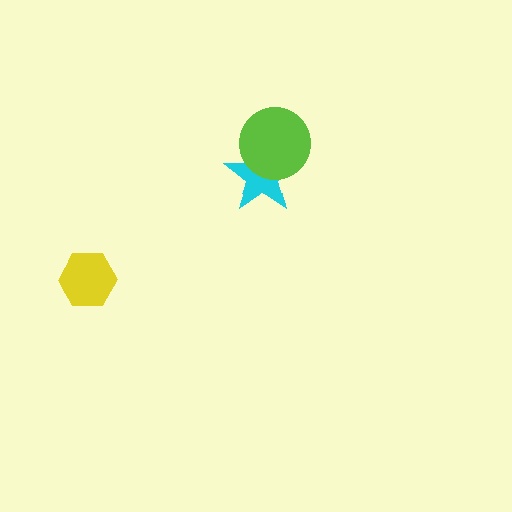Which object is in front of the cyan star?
The lime circle is in front of the cyan star.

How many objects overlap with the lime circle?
1 object overlaps with the lime circle.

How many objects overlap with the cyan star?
1 object overlaps with the cyan star.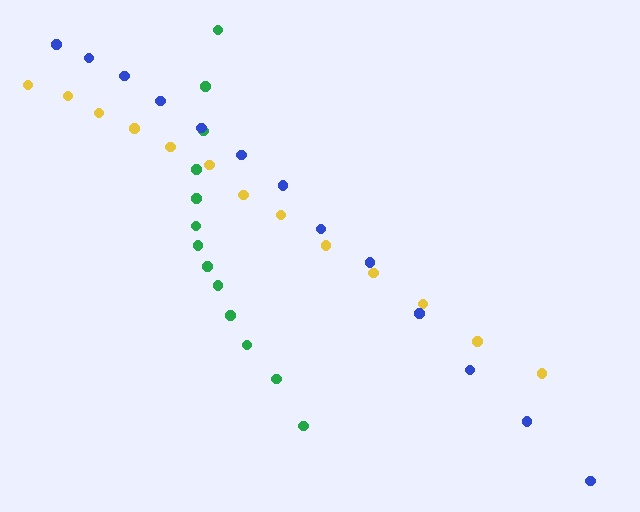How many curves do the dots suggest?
There are 3 distinct paths.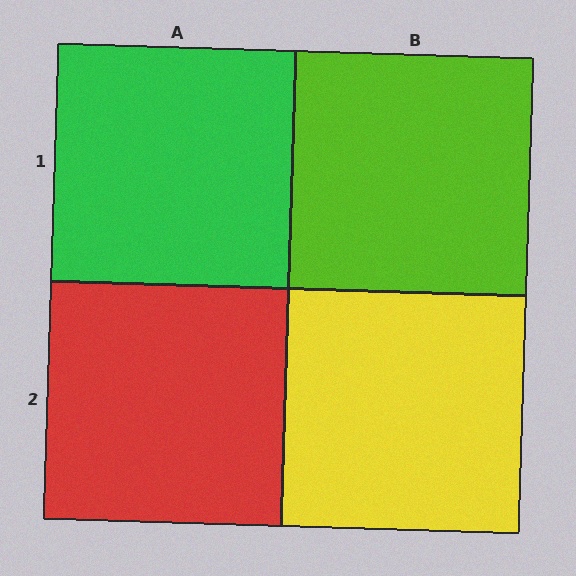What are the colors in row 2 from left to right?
Red, yellow.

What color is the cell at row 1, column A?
Green.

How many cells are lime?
1 cell is lime.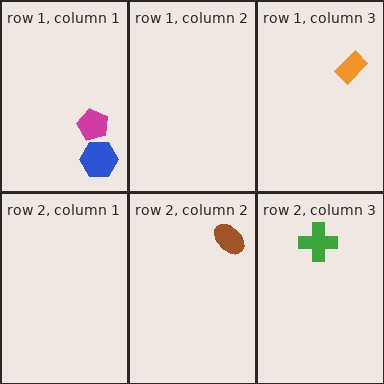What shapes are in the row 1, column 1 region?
The blue hexagon, the magenta pentagon.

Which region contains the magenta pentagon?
The row 1, column 1 region.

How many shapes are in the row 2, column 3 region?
1.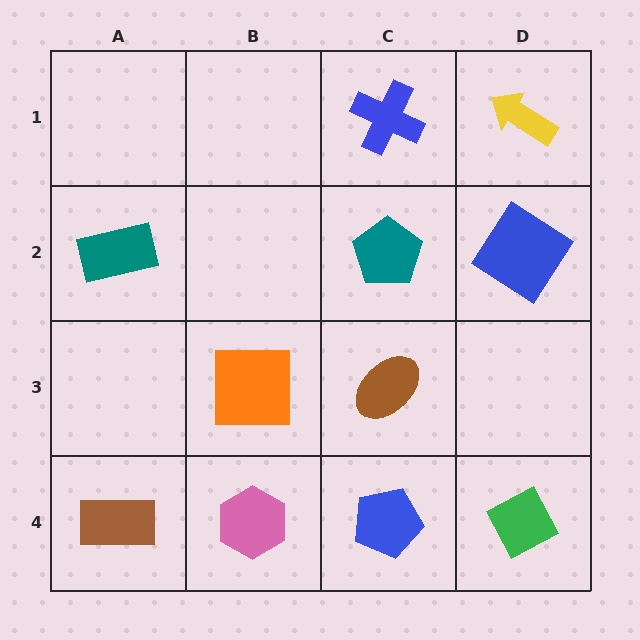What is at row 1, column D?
A yellow arrow.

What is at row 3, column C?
A brown ellipse.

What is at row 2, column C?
A teal pentagon.